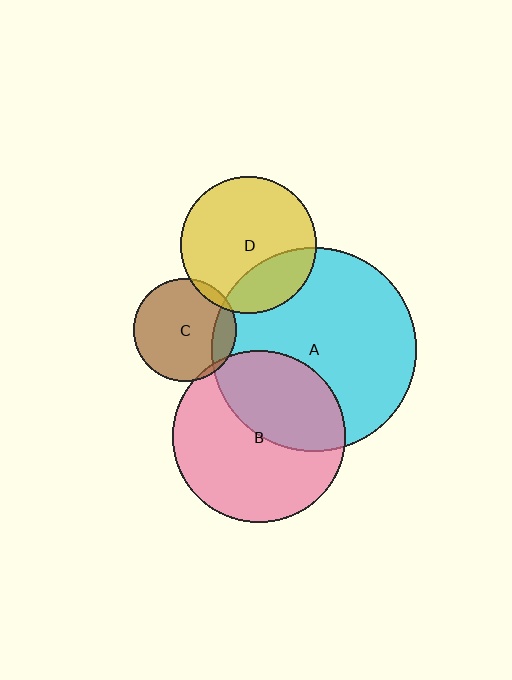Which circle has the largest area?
Circle A (cyan).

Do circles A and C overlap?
Yes.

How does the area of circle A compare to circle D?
Approximately 2.3 times.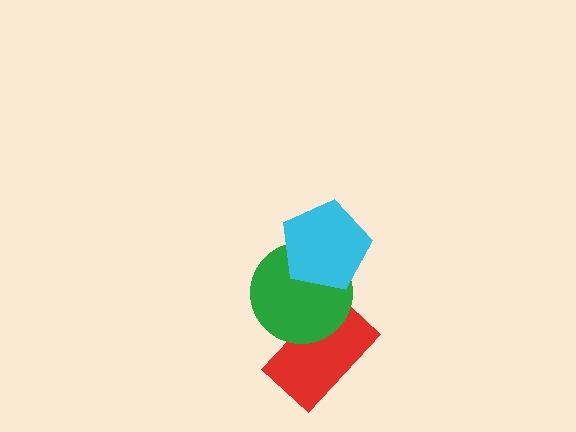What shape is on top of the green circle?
The cyan pentagon is on top of the green circle.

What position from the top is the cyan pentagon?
The cyan pentagon is 1st from the top.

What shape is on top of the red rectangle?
The green circle is on top of the red rectangle.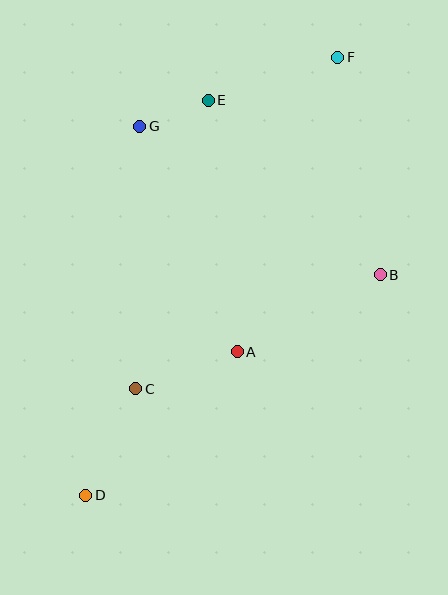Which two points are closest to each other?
Points E and G are closest to each other.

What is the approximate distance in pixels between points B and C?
The distance between B and C is approximately 270 pixels.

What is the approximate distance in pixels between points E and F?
The distance between E and F is approximately 137 pixels.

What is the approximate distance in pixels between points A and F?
The distance between A and F is approximately 311 pixels.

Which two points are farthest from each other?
Points D and F are farthest from each other.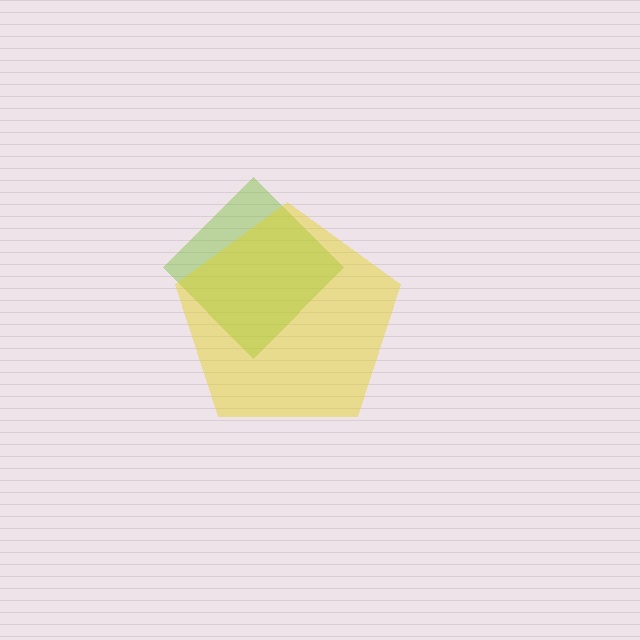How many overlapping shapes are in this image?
There are 2 overlapping shapes in the image.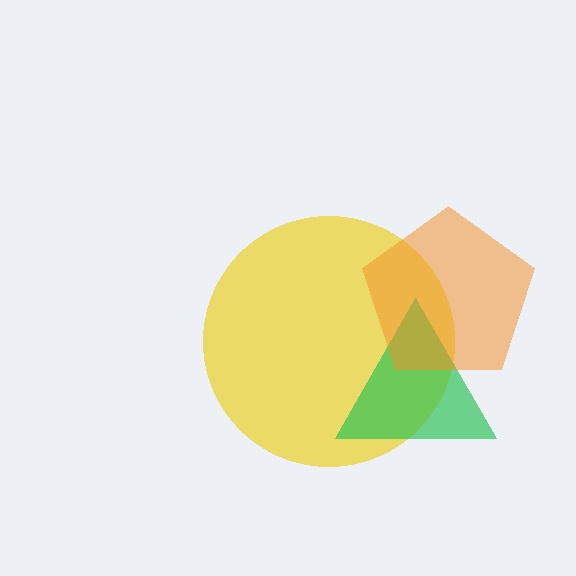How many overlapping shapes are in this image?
There are 3 overlapping shapes in the image.